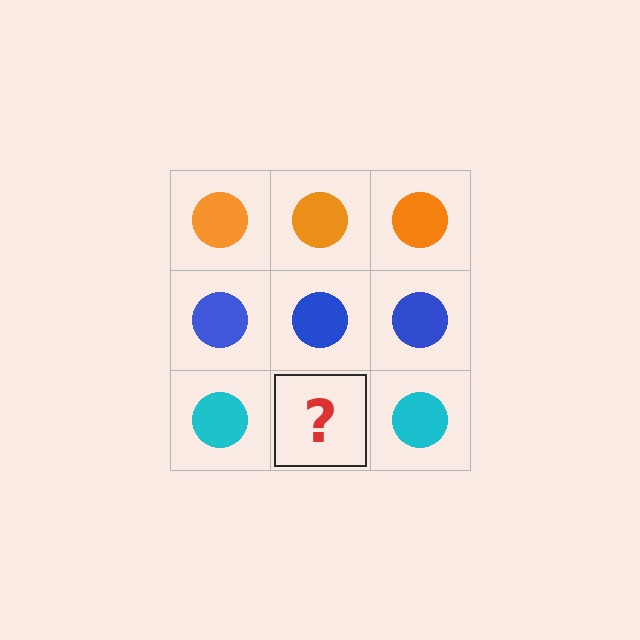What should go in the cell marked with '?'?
The missing cell should contain a cyan circle.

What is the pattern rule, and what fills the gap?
The rule is that each row has a consistent color. The gap should be filled with a cyan circle.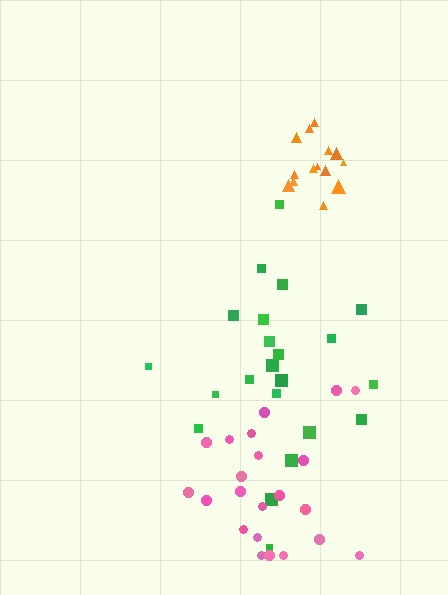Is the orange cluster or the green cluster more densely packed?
Orange.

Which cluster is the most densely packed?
Orange.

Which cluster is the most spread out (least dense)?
Green.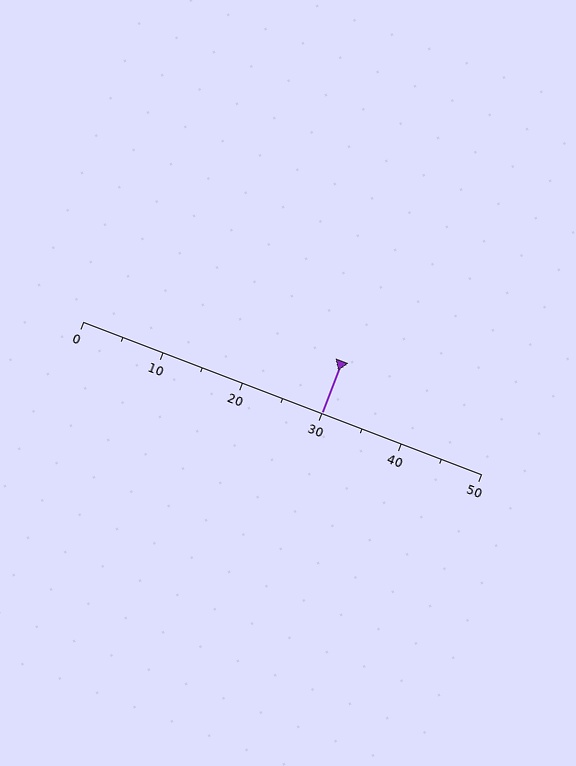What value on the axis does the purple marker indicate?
The marker indicates approximately 30.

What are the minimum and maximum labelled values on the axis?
The axis runs from 0 to 50.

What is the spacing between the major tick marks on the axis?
The major ticks are spaced 10 apart.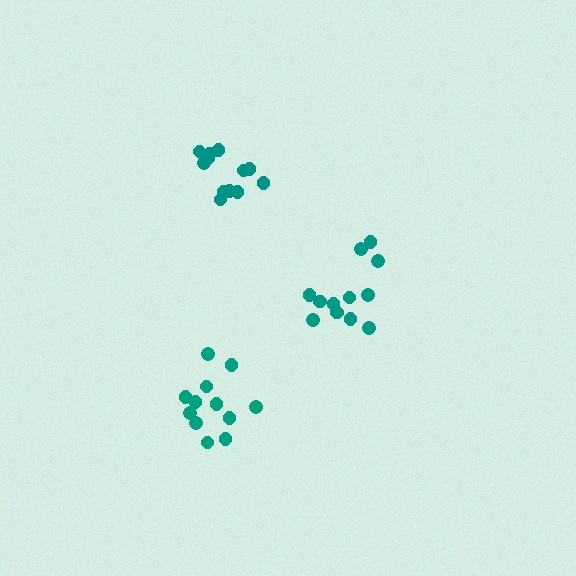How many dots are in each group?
Group 1: 12 dots, Group 2: 12 dots, Group 3: 12 dots (36 total).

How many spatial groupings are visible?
There are 3 spatial groupings.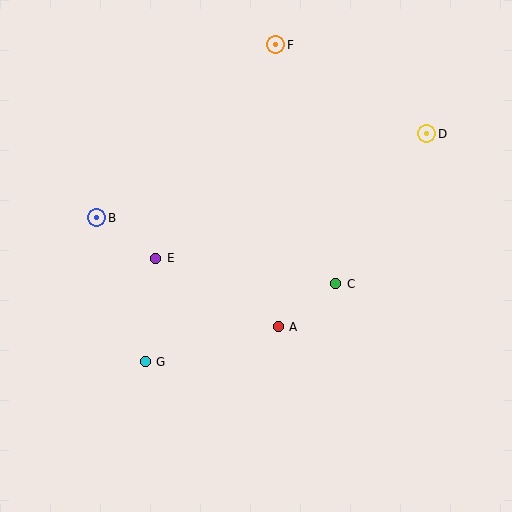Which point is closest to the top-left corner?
Point B is closest to the top-left corner.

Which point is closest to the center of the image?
Point A at (278, 327) is closest to the center.